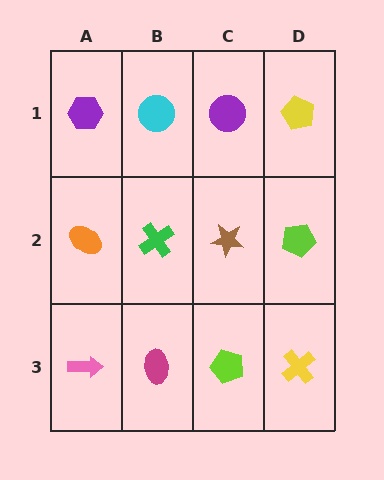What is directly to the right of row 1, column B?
A purple circle.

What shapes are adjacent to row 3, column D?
A lime pentagon (row 2, column D), a lime pentagon (row 3, column C).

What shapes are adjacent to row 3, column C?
A brown star (row 2, column C), a magenta ellipse (row 3, column B), a yellow cross (row 3, column D).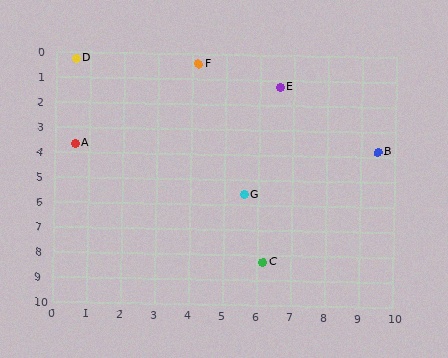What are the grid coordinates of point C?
Point C is at approximately (6.2, 8.3).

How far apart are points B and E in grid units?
Points B and E are about 3.8 grid units apart.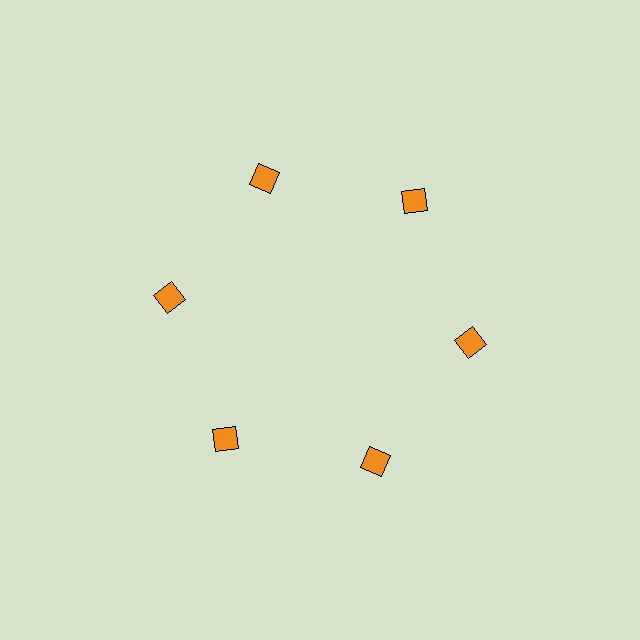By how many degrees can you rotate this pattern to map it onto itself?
The pattern maps onto itself every 60 degrees of rotation.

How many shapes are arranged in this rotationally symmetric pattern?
There are 6 shapes, arranged in 6 groups of 1.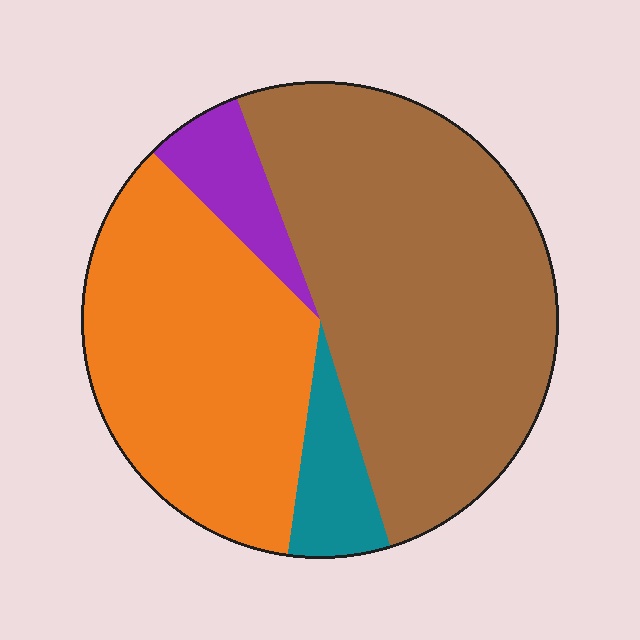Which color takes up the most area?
Brown, at roughly 50%.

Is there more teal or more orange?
Orange.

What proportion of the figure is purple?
Purple covers roughly 5% of the figure.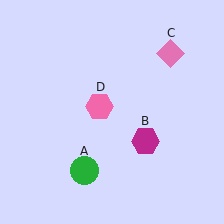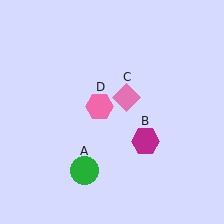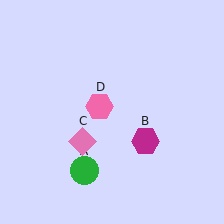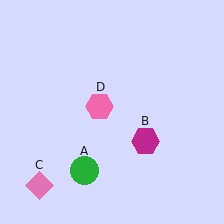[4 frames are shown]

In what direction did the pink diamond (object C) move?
The pink diamond (object C) moved down and to the left.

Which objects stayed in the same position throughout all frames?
Green circle (object A) and magenta hexagon (object B) and pink hexagon (object D) remained stationary.